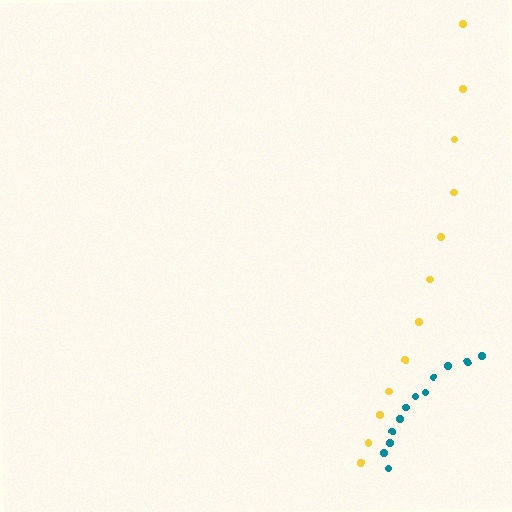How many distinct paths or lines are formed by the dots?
There are 2 distinct paths.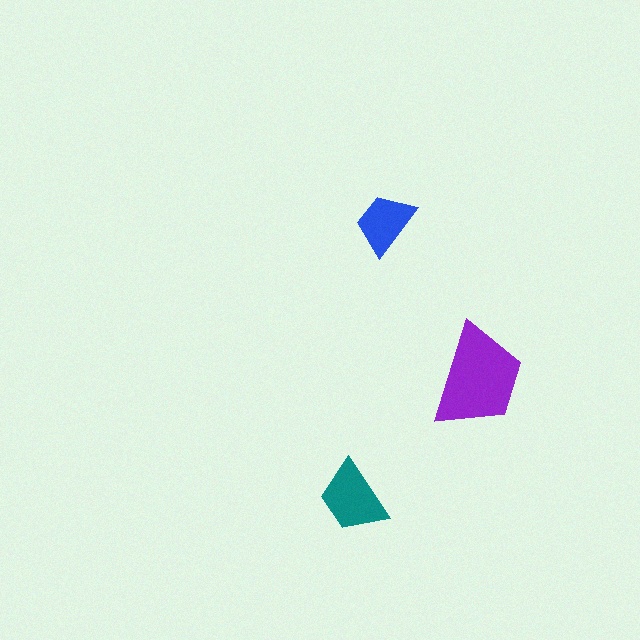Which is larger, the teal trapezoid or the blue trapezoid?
The teal one.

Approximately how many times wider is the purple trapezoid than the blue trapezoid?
About 1.5 times wider.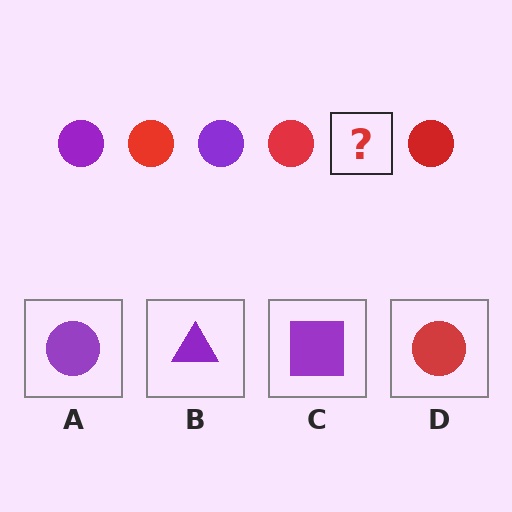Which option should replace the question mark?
Option A.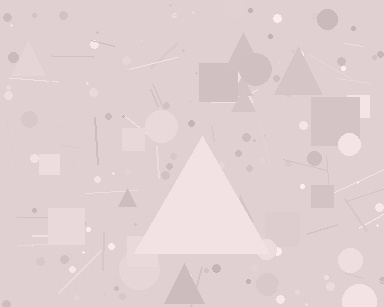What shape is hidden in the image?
A triangle is hidden in the image.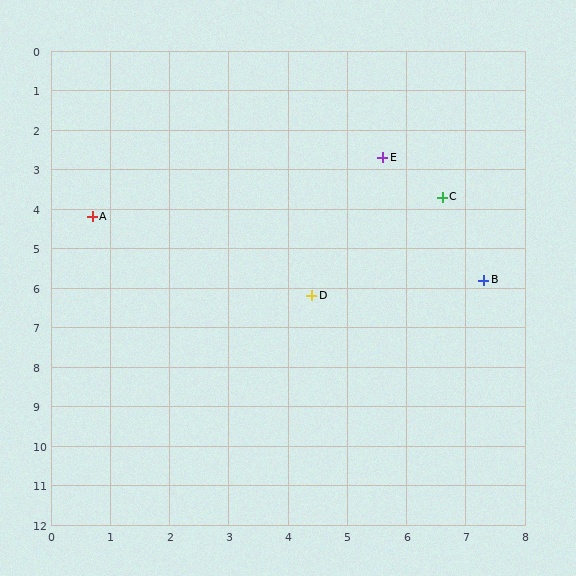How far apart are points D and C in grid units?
Points D and C are about 3.3 grid units apart.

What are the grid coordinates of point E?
Point E is at approximately (5.6, 2.7).